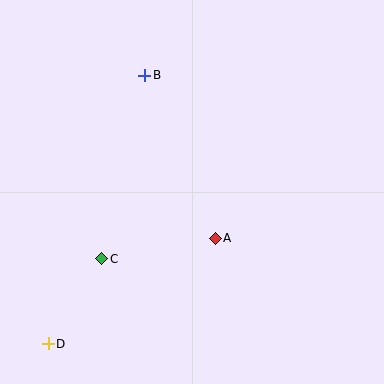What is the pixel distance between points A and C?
The distance between A and C is 115 pixels.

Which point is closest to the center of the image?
Point A at (215, 238) is closest to the center.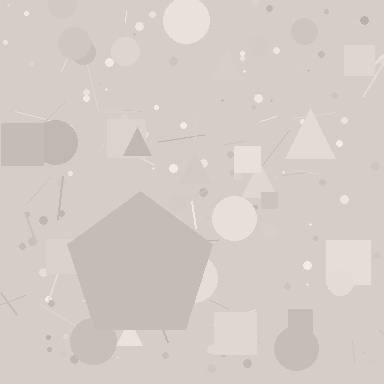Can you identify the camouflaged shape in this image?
The camouflaged shape is a pentagon.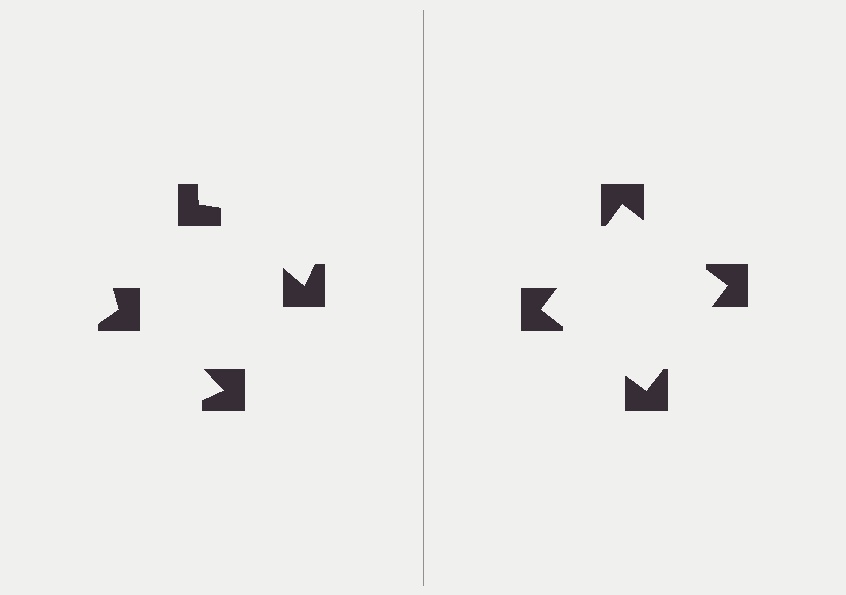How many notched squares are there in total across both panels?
8 — 4 on each side.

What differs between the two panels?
The notched squares are positioned identically on both sides; only the wedge orientations differ. On the right they align to a square; on the left they are misaligned.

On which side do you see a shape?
An illusory square appears on the right side. On the left side the wedge cuts are rotated, so no coherent shape forms.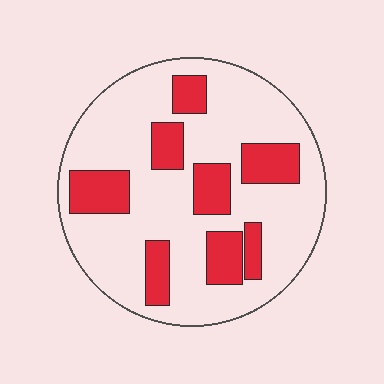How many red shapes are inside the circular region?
8.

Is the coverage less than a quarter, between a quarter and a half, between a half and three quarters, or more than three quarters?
Between a quarter and a half.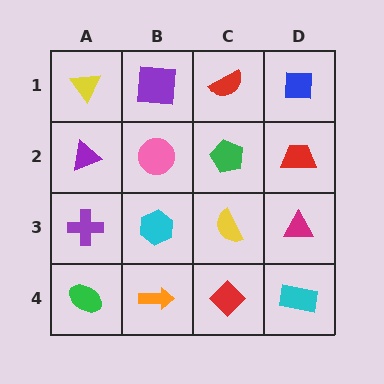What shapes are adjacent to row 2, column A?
A yellow triangle (row 1, column A), a purple cross (row 3, column A), a pink circle (row 2, column B).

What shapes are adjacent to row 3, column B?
A pink circle (row 2, column B), an orange arrow (row 4, column B), a purple cross (row 3, column A), a yellow semicircle (row 3, column C).